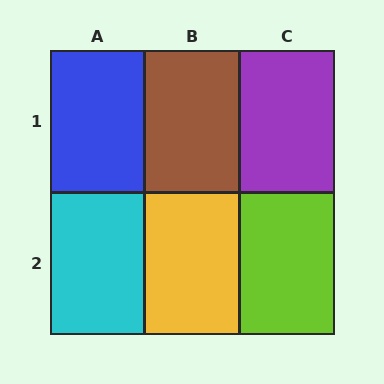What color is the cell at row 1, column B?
Brown.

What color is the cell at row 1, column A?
Blue.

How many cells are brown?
1 cell is brown.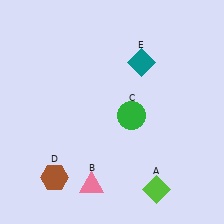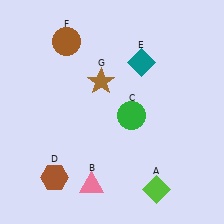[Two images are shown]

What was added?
A brown circle (F), a brown star (G) were added in Image 2.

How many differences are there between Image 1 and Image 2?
There are 2 differences between the two images.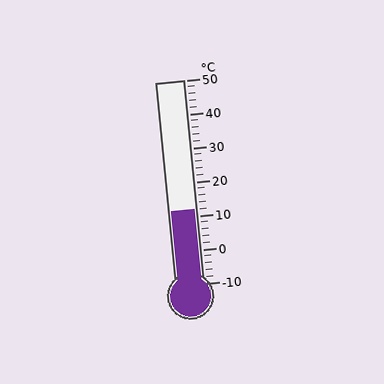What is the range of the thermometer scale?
The thermometer scale ranges from -10°C to 50°C.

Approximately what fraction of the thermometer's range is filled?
The thermometer is filled to approximately 35% of its range.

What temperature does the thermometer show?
The thermometer shows approximately 12°C.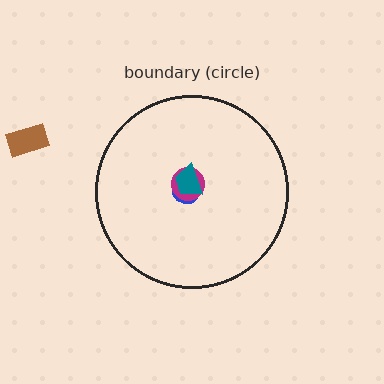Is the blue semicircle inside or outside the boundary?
Inside.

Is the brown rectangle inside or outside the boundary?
Outside.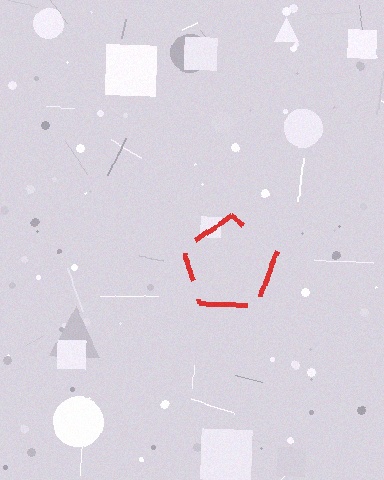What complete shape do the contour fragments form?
The contour fragments form a pentagon.